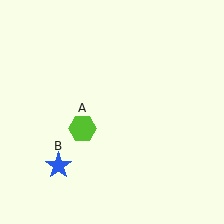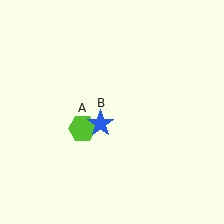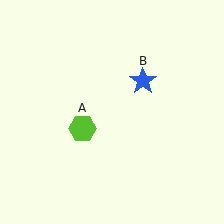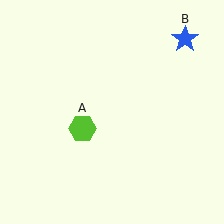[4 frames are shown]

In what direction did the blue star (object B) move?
The blue star (object B) moved up and to the right.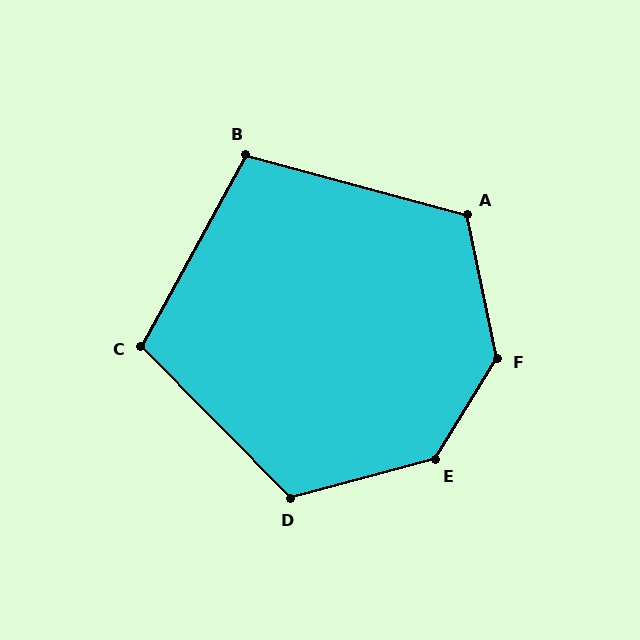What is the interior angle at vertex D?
Approximately 119 degrees (obtuse).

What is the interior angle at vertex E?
Approximately 136 degrees (obtuse).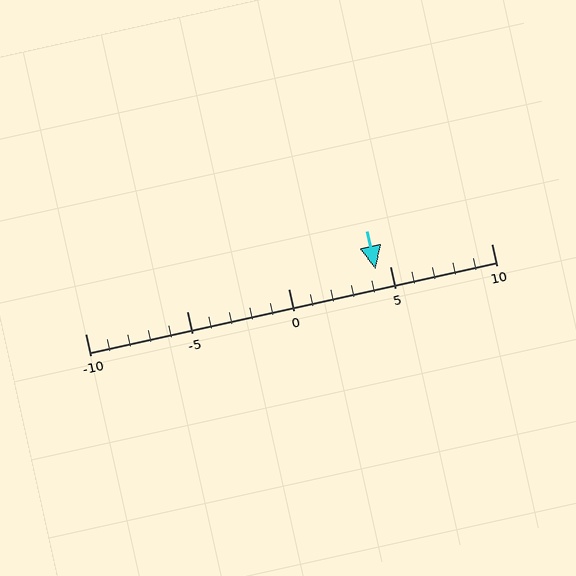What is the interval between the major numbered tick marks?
The major tick marks are spaced 5 units apart.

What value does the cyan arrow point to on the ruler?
The cyan arrow points to approximately 4.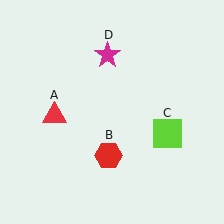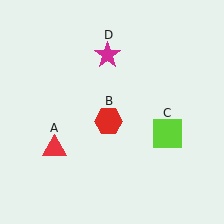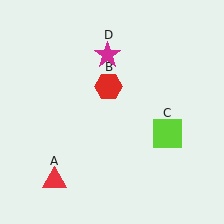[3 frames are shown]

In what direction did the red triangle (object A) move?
The red triangle (object A) moved down.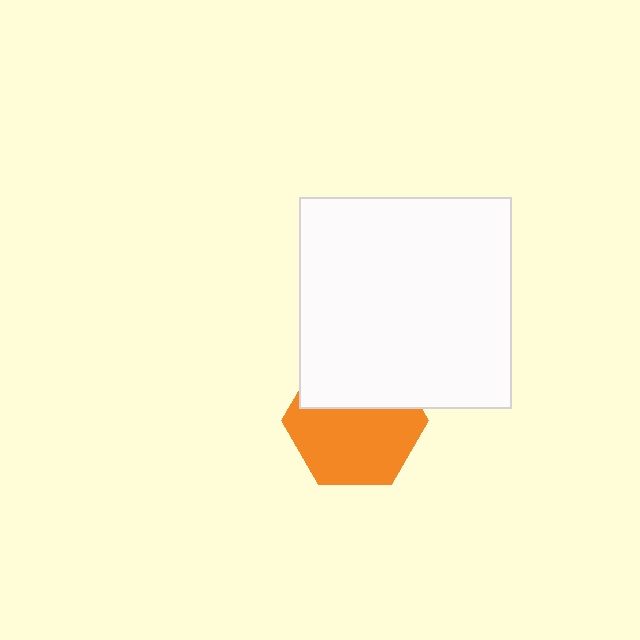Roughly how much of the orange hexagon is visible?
About half of it is visible (roughly 62%).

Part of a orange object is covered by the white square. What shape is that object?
It is a hexagon.